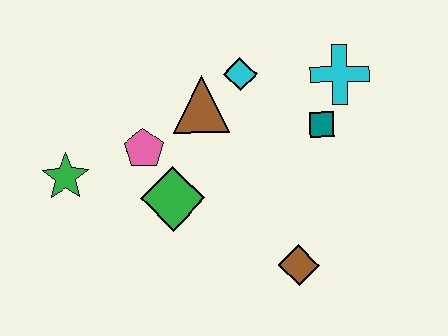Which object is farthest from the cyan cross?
The green star is farthest from the cyan cross.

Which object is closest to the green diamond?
The pink pentagon is closest to the green diamond.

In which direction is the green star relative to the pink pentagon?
The green star is to the left of the pink pentagon.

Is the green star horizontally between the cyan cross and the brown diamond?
No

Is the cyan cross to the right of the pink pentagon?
Yes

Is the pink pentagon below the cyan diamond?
Yes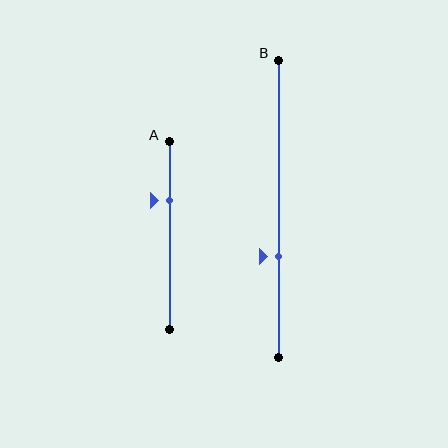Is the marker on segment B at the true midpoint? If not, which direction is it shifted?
No, the marker on segment B is shifted downward by about 16% of the segment length.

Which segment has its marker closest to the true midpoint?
Segment B has its marker closest to the true midpoint.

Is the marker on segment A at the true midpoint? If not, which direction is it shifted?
No, the marker on segment A is shifted upward by about 19% of the segment length.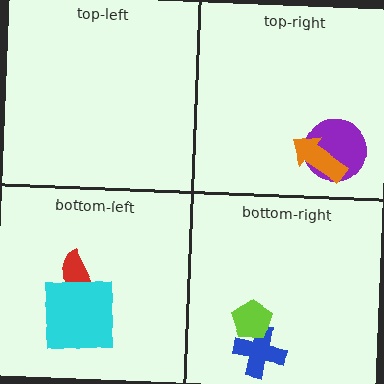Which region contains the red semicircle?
The bottom-left region.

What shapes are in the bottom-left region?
The red semicircle, the cyan square.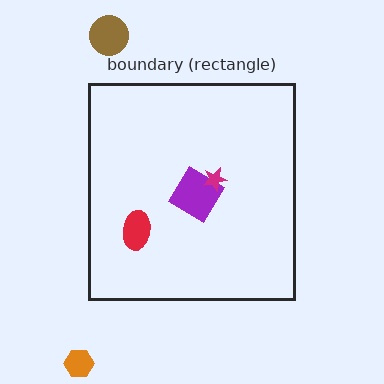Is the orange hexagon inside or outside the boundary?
Outside.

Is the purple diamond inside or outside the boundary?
Inside.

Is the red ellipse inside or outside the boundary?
Inside.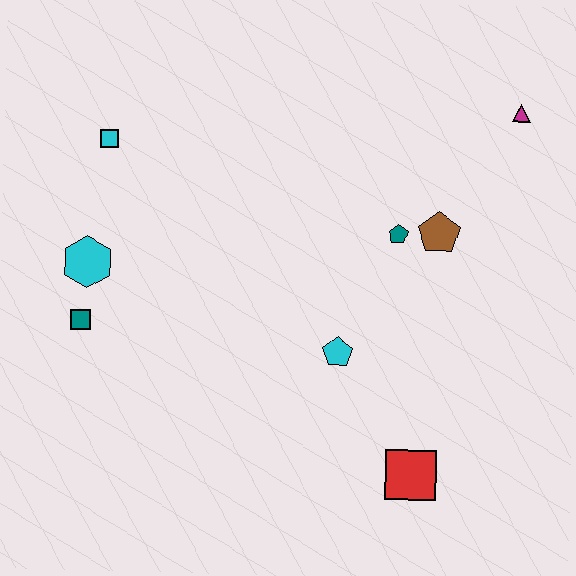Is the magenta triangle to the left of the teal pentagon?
No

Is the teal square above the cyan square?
No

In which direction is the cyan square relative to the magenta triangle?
The cyan square is to the left of the magenta triangle.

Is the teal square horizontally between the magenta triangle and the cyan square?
No